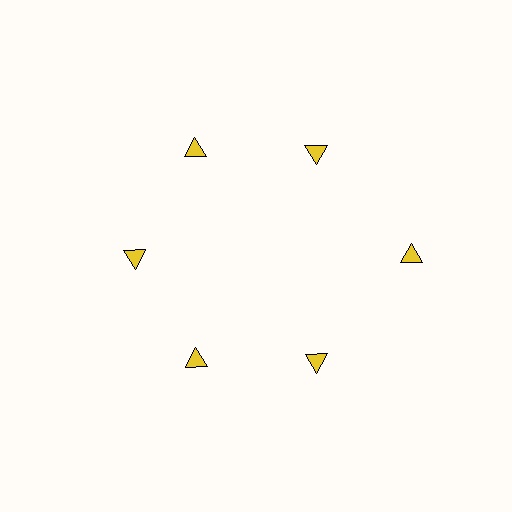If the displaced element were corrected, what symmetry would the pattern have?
It would have 6-fold rotational symmetry — the pattern would map onto itself every 60 degrees.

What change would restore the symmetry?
The symmetry would be restored by moving it inward, back onto the ring so that all 6 triangles sit at equal angles and equal distance from the center.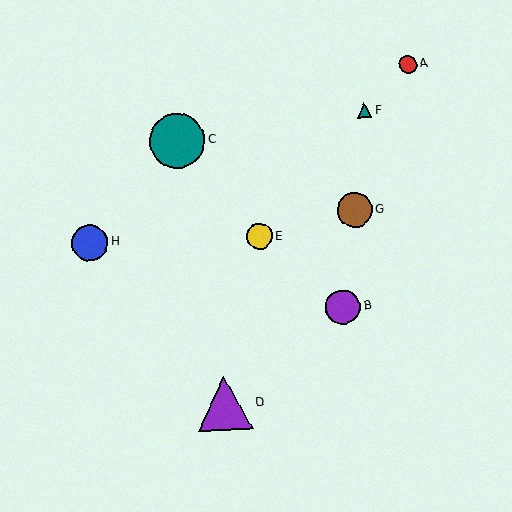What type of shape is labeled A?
Shape A is a red circle.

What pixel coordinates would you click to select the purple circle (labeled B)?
Click at (343, 307) to select the purple circle B.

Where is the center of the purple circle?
The center of the purple circle is at (343, 307).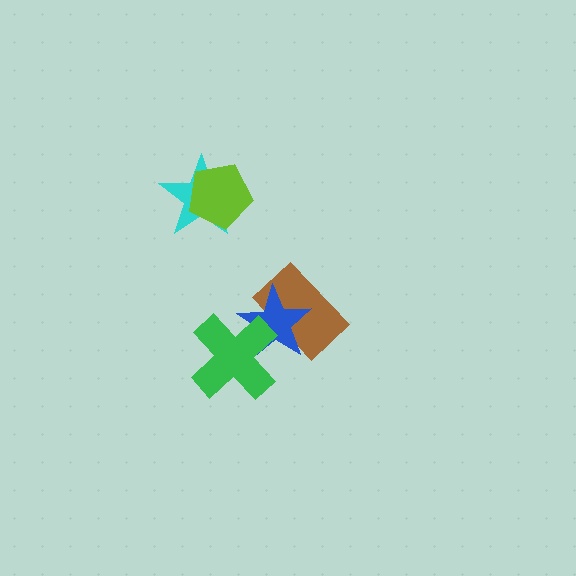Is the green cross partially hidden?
No, no other shape covers it.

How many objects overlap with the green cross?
1 object overlaps with the green cross.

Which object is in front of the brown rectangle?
The blue star is in front of the brown rectangle.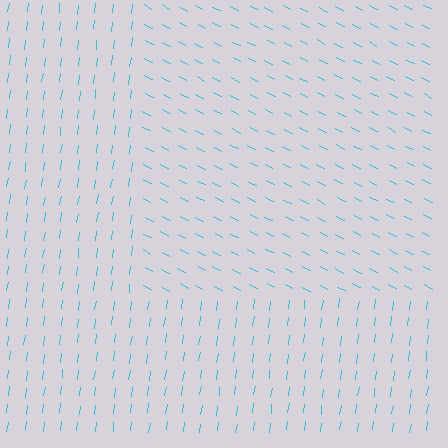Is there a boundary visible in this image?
Yes, there is a texture boundary formed by a change in line orientation.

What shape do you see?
I see a rectangle.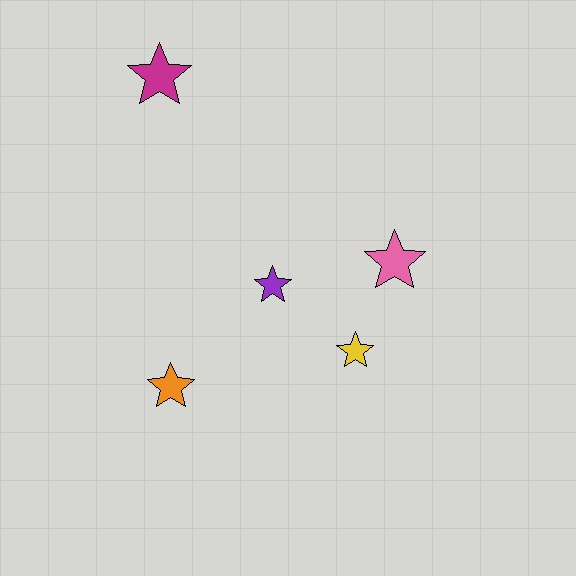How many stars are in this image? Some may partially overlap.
There are 5 stars.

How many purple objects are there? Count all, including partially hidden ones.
There is 1 purple object.